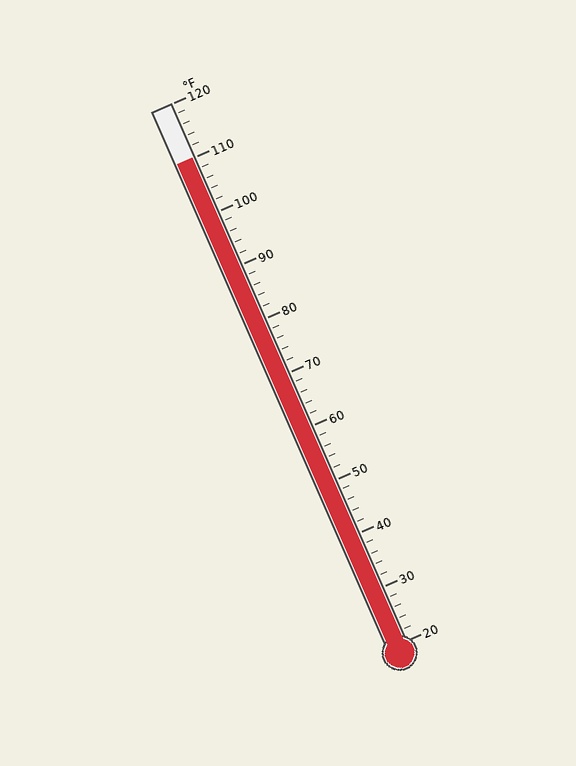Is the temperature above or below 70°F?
The temperature is above 70°F.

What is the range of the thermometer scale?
The thermometer scale ranges from 20°F to 120°F.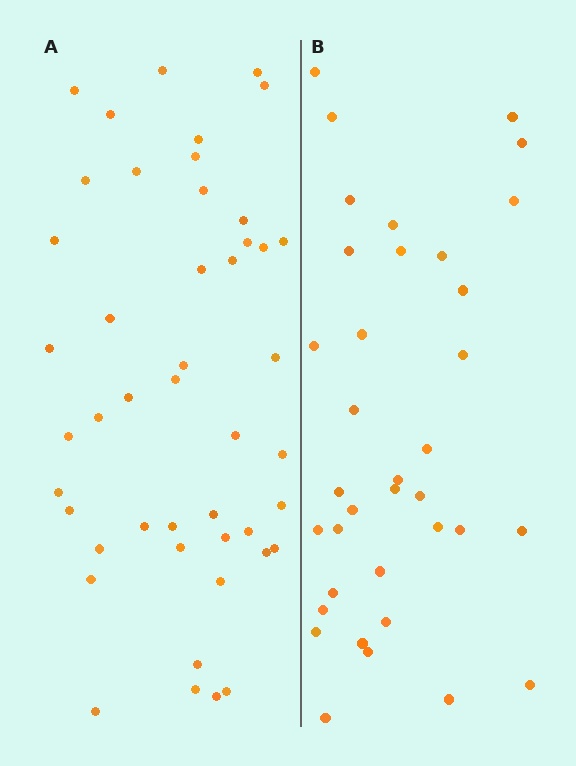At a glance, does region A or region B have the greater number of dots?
Region A (the left region) has more dots.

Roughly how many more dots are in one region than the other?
Region A has roughly 10 or so more dots than region B.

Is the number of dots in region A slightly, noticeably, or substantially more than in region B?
Region A has noticeably more, but not dramatically so. The ratio is roughly 1.3 to 1.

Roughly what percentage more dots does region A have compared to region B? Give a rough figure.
About 30% more.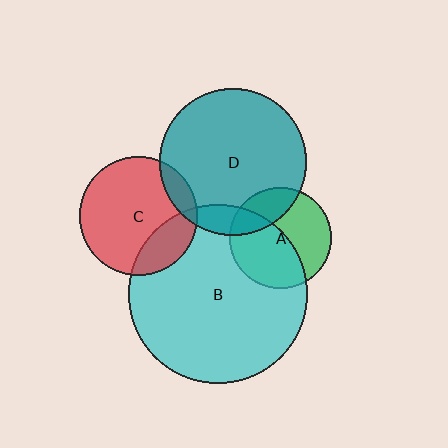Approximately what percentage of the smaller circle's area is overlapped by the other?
Approximately 10%.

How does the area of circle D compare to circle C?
Approximately 1.5 times.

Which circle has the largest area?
Circle B (cyan).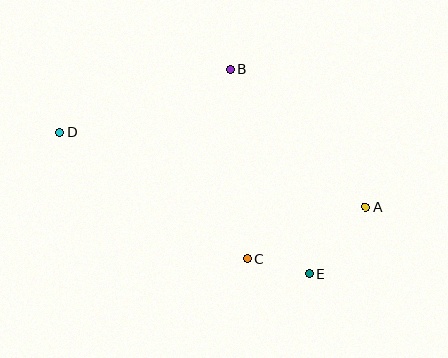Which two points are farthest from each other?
Points A and D are farthest from each other.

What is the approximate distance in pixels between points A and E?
The distance between A and E is approximately 88 pixels.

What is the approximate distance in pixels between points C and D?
The distance between C and D is approximately 226 pixels.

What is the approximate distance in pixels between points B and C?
The distance between B and C is approximately 191 pixels.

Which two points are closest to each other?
Points C and E are closest to each other.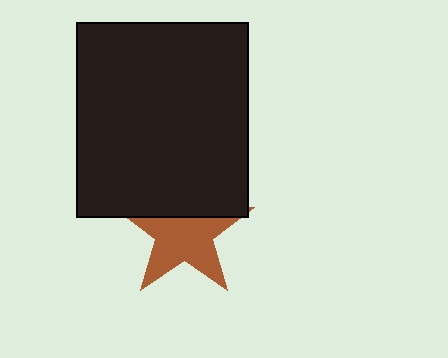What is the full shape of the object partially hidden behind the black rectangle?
The partially hidden object is a brown star.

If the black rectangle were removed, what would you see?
You would see the complete brown star.